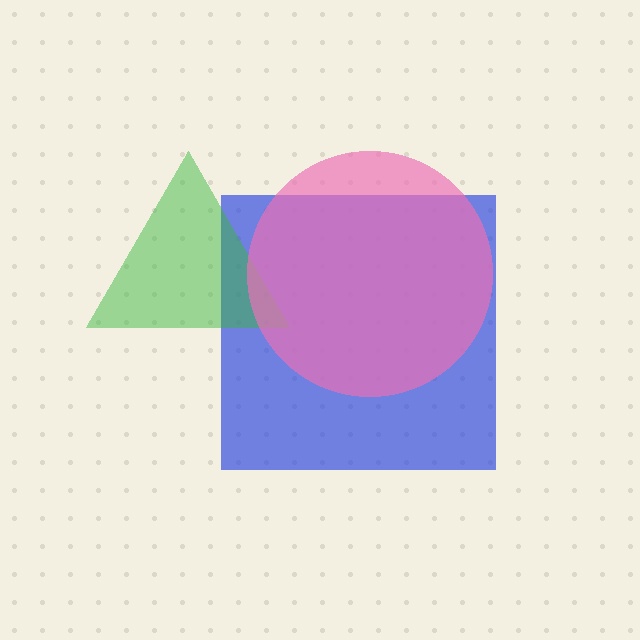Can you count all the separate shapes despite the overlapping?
Yes, there are 3 separate shapes.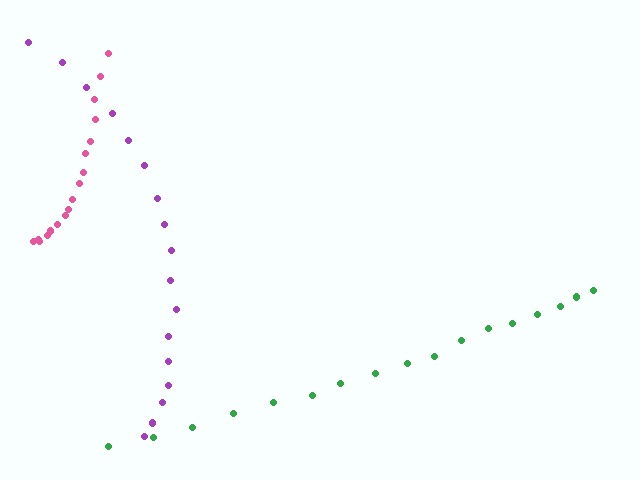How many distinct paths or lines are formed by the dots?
There are 3 distinct paths.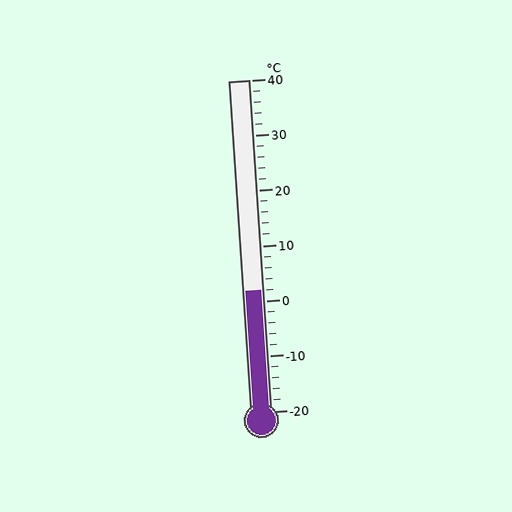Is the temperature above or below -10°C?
The temperature is above -10°C.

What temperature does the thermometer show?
The thermometer shows approximately 2°C.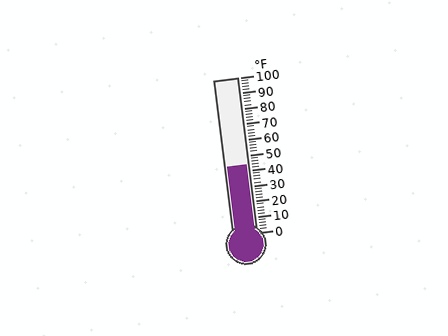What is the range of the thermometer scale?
The thermometer scale ranges from 0°F to 100°F.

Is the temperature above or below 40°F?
The temperature is above 40°F.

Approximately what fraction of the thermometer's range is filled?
The thermometer is filled to approximately 45% of its range.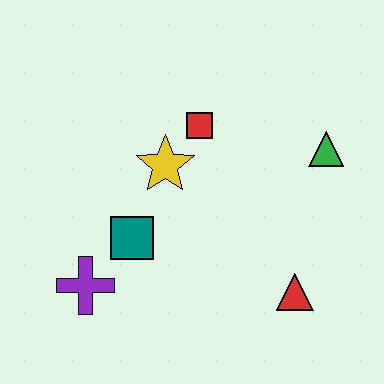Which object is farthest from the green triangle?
The purple cross is farthest from the green triangle.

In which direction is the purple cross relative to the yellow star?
The purple cross is below the yellow star.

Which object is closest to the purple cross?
The teal square is closest to the purple cross.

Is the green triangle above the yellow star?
Yes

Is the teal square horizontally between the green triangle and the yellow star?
No